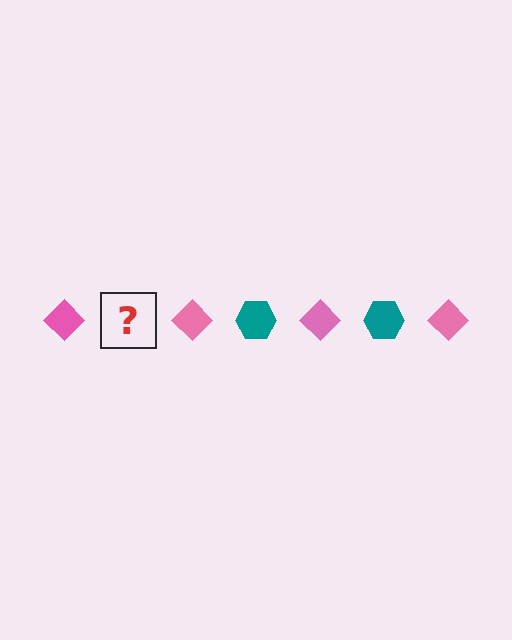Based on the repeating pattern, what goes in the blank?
The blank should be a teal hexagon.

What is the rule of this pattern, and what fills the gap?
The rule is that the pattern alternates between pink diamond and teal hexagon. The gap should be filled with a teal hexagon.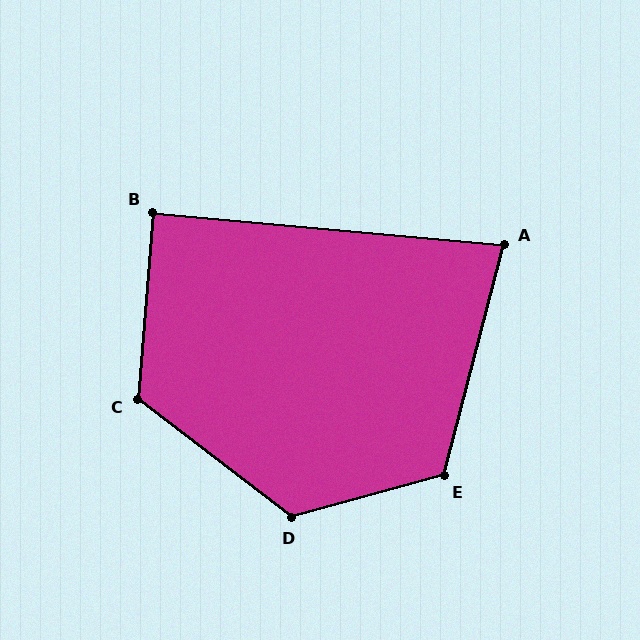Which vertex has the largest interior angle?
D, at approximately 127 degrees.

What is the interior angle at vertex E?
Approximately 120 degrees (obtuse).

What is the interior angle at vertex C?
Approximately 123 degrees (obtuse).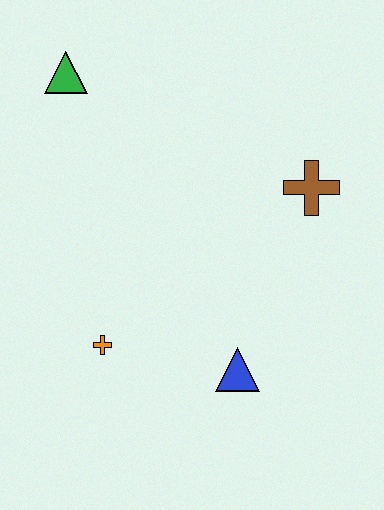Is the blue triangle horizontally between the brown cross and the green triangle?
Yes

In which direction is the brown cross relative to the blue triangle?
The brown cross is above the blue triangle.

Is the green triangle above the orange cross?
Yes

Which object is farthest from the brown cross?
The green triangle is farthest from the brown cross.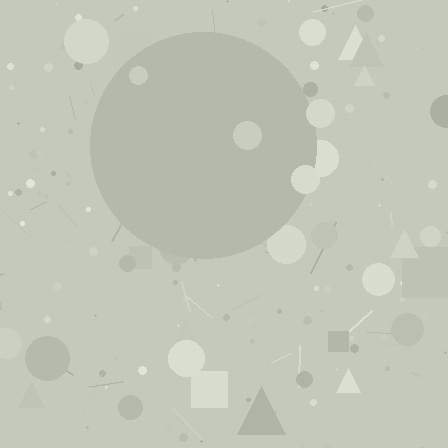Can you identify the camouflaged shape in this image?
The camouflaged shape is a circle.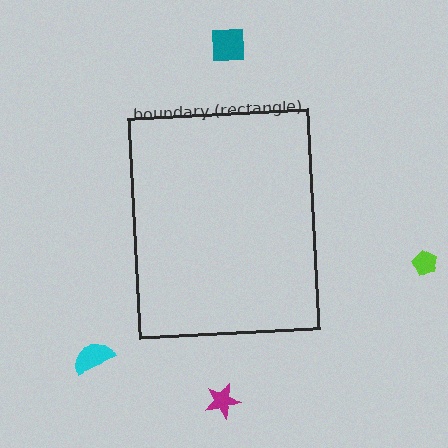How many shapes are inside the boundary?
0 inside, 4 outside.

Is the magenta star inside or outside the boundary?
Outside.